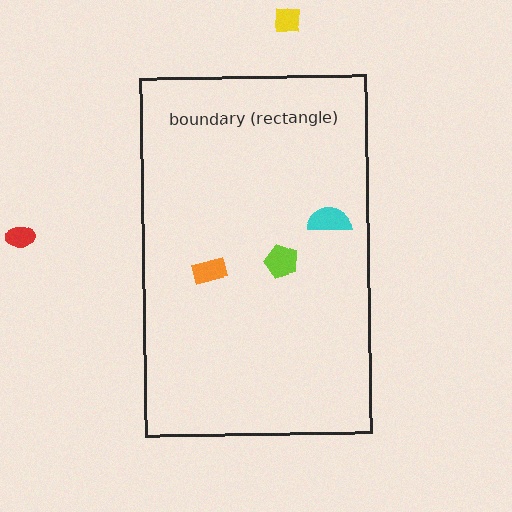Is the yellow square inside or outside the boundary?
Outside.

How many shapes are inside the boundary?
3 inside, 2 outside.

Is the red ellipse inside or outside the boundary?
Outside.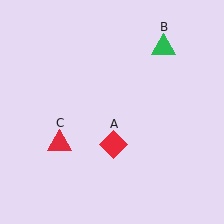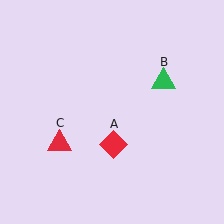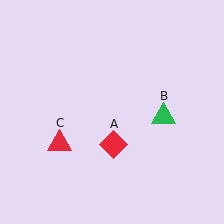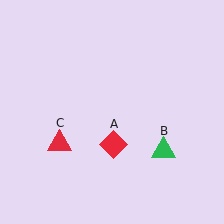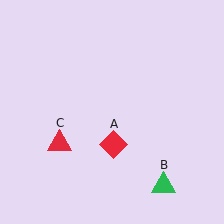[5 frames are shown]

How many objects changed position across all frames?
1 object changed position: green triangle (object B).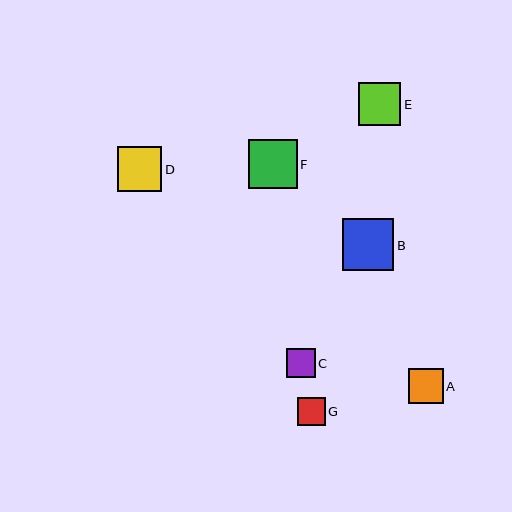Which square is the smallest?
Square G is the smallest with a size of approximately 28 pixels.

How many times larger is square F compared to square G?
Square F is approximately 1.8 times the size of square G.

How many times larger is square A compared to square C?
Square A is approximately 1.2 times the size of square C.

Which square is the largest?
Square B is the largest with a size of approximately 51 pixels.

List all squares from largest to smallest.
From largest to smallest: B, F, D, E, A, C, G.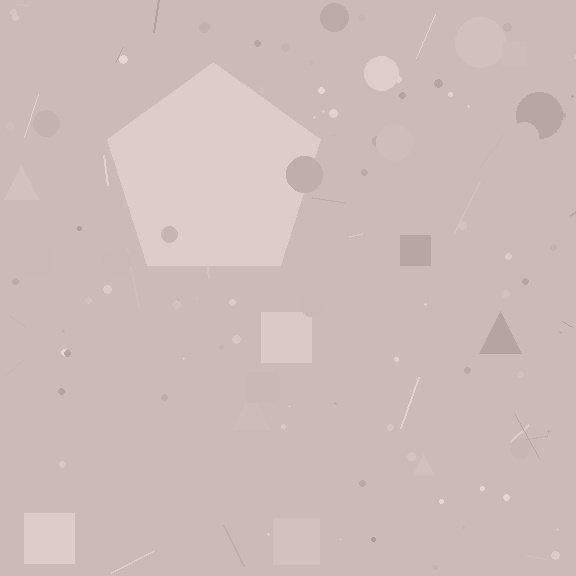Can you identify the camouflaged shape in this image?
The camouflaged shape is a pentagon.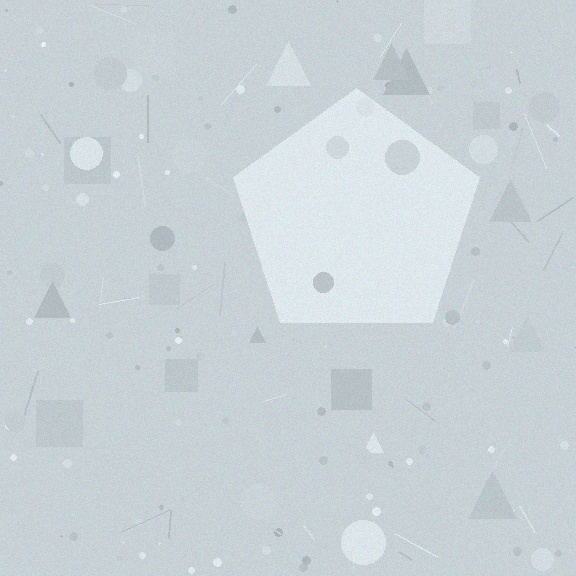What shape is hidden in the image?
A pentagon is hidden in the image.